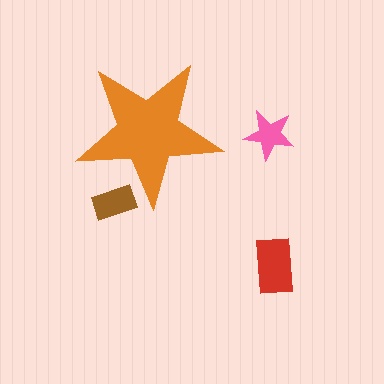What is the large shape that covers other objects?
An orange star.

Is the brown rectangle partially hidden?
Yes, the brown rectangle is partially hidden behind the orange star.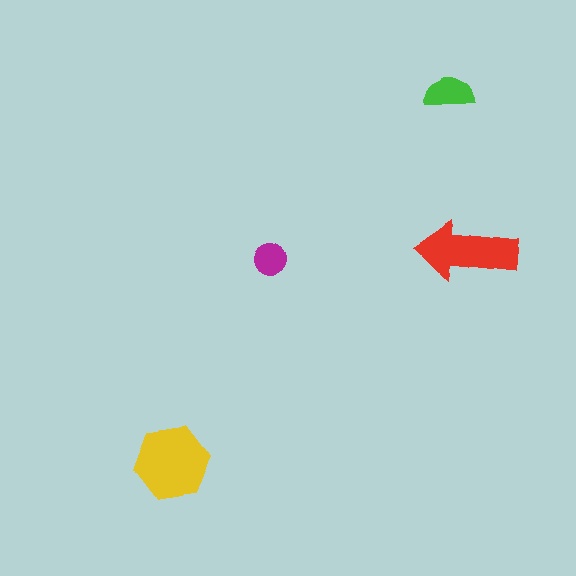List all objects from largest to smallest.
The yellow hexagon, the red arrow, the green semicircle, the magenta circle.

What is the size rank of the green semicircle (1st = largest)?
3rd.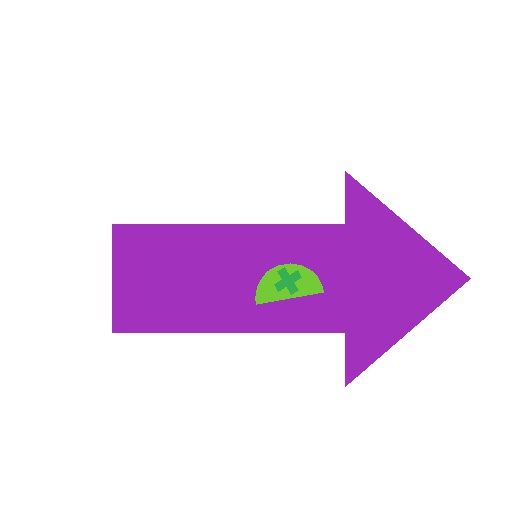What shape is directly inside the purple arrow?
The lime semicircle.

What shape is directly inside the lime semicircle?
The green cross.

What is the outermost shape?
The purple arrow.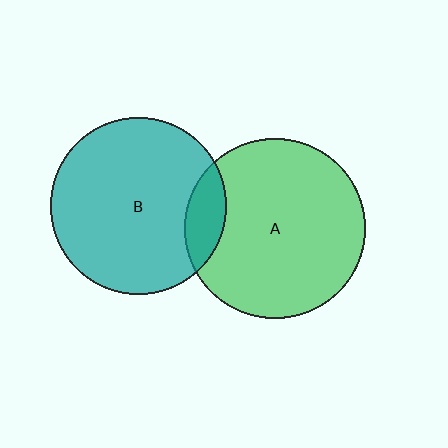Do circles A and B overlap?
Yes.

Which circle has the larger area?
Circle A (green).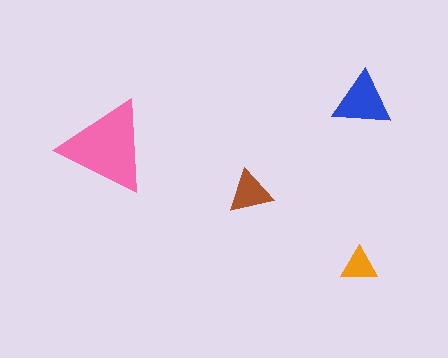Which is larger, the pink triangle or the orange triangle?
The pink one.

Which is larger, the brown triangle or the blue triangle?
The blue one.